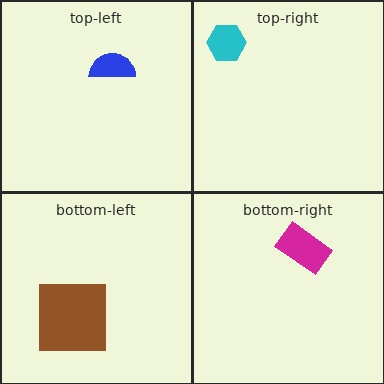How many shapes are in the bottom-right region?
1.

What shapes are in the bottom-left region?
The brown square.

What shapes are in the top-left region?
The blue semicircle.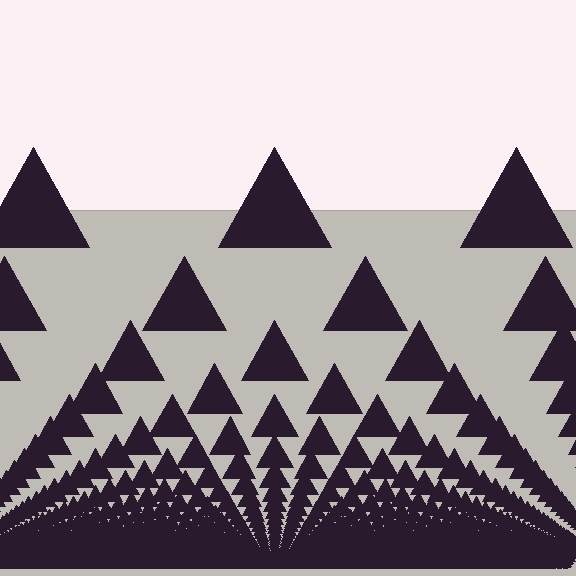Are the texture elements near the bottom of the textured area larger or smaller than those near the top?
Smaller. The gradient is inverted — elements near the bottom are smaller and denser.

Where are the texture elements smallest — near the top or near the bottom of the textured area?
Near the bottom.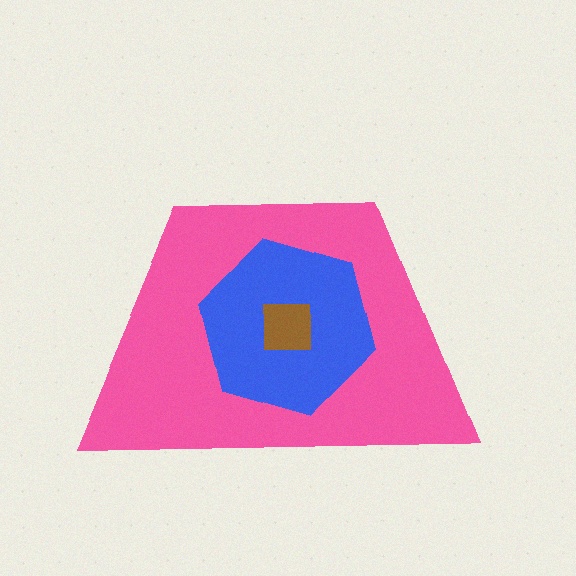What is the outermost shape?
The pink trapezoid.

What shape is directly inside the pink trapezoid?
The blue hexagon.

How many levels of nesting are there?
3.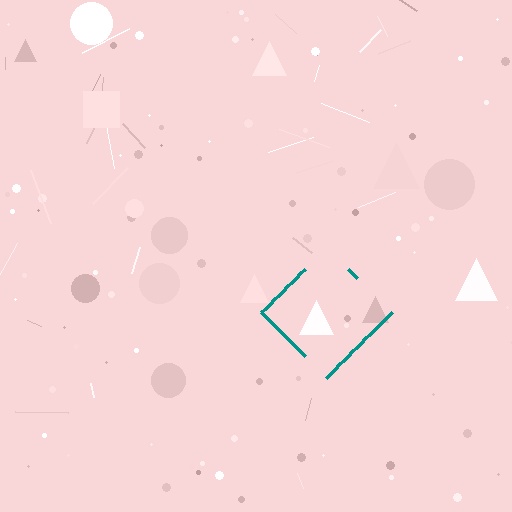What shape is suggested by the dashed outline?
The dashed outline suggests a diamond.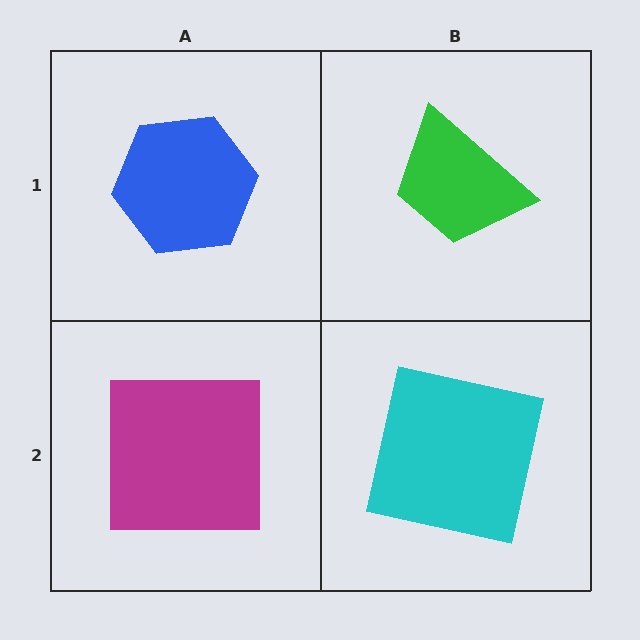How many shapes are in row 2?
2 shapes.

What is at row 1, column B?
A green trapezoid.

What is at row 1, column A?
A blue hexagon.